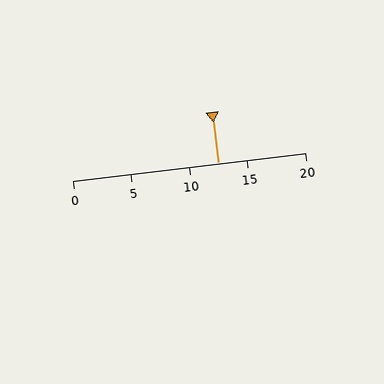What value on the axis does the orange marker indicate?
The marker indicates approximately 12.5.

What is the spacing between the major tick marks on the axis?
The major ticks are spaced 5 apart.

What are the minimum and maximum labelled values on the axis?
The axis runs from 0 to 20.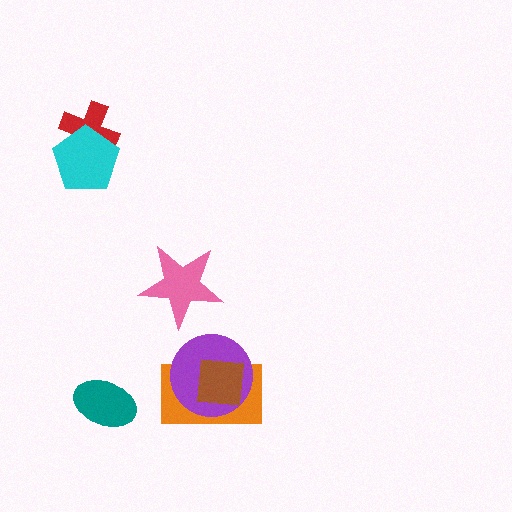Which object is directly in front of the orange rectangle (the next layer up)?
The purple circle is directly in front of the orange rectangle.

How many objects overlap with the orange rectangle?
2 objects overlap with the orange rectangle.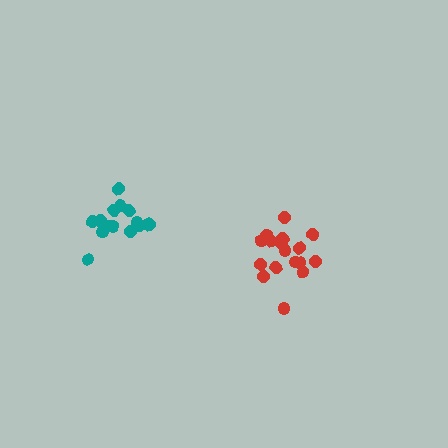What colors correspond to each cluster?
The clusters are colored: red, teal.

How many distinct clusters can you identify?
There are 2 distinct clusters.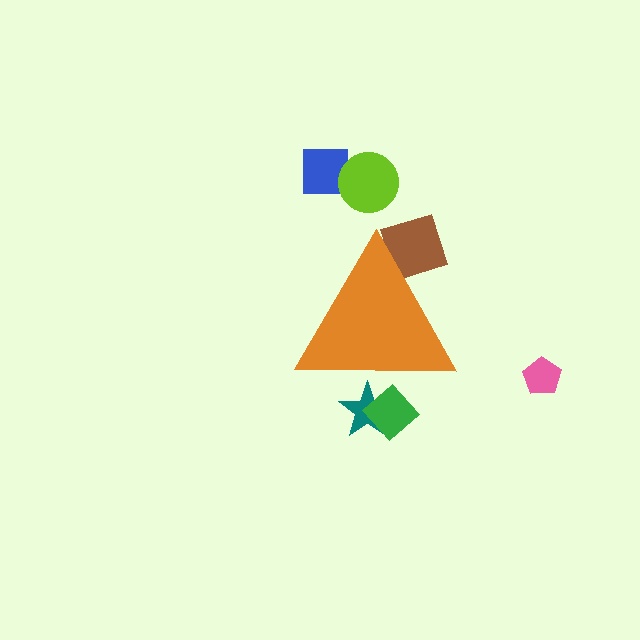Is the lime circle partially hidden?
No, the lime circle is fully visible.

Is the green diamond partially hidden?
Yes, the green diamond is partially hidden behind the orange triangle.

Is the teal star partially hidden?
Yes, the teal star is partially hidden behind the orange triangle.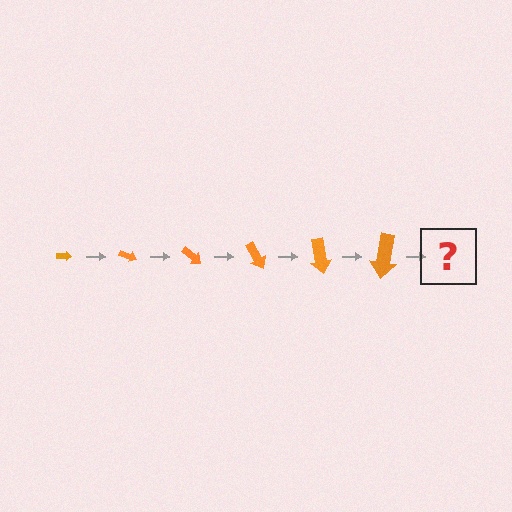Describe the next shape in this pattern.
It should be an arrow, larger than the previous one and rotated 120 degrees from the start.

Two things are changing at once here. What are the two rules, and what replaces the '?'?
The two rules are that the arrow grows larger each step and it rotates 20 degrees each step. The '?' should be an arrow, larger than the previous one and rotated 120 degrees from the start.